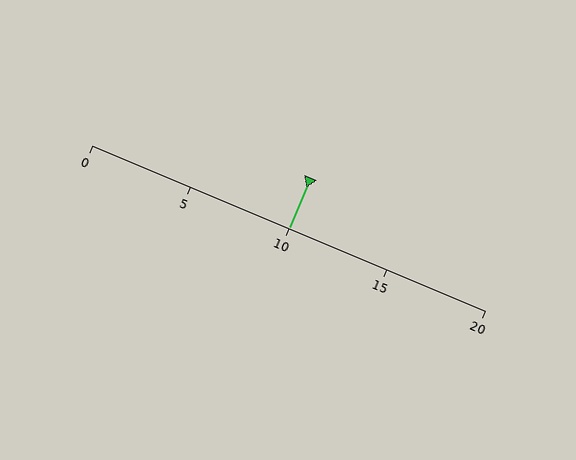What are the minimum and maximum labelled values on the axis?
The axis runs from 0 to 20.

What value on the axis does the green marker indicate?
The marker indicates approximately 10.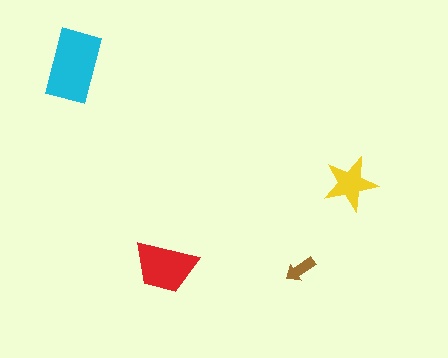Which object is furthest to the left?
The cyan rectangle is leftmost.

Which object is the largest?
The cyan rectangle.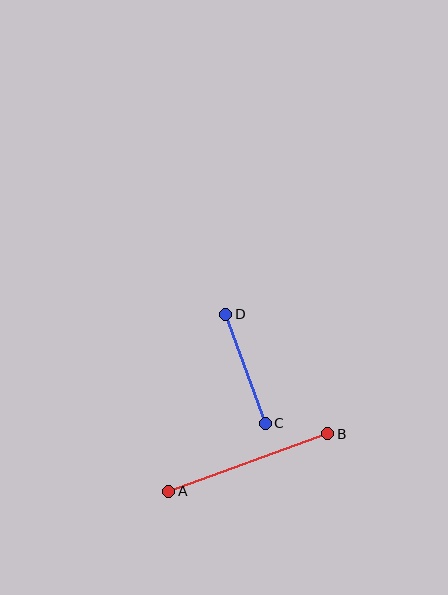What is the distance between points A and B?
The distance is approximately 169 pixels.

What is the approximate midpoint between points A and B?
The midpoint is at approximately (248, 463) pixels.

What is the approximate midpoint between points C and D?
The midpoint is at approximately (246, 369) pixels.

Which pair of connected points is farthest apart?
Points A and B are farthest apart.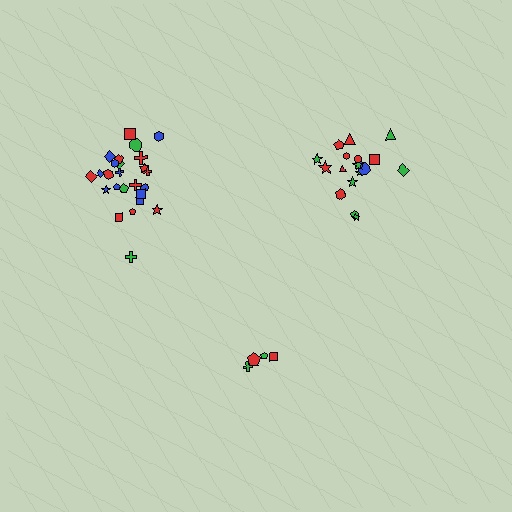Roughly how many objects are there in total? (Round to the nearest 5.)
Roughly 45 objects in total.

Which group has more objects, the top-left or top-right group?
The top-left group.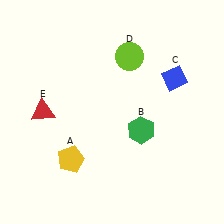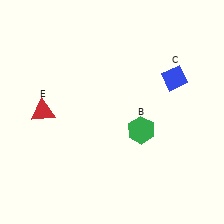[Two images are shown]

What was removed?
The yellow pentagon (A), the lime circle (D) were removed in Image 2.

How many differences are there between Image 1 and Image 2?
There are 2 differences between the two images.